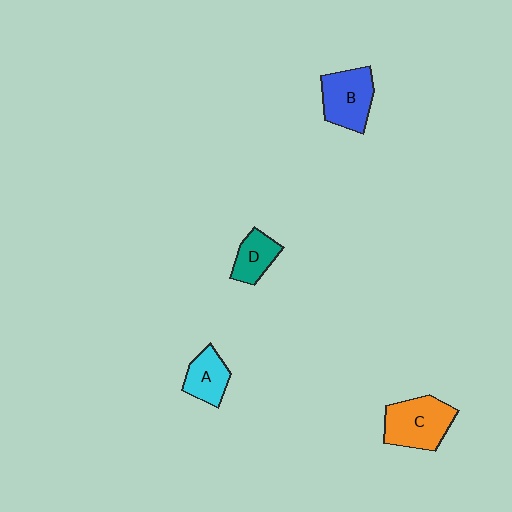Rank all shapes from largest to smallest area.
From largest to smallest: C (orange), B (blue), A (cyan), D (teal).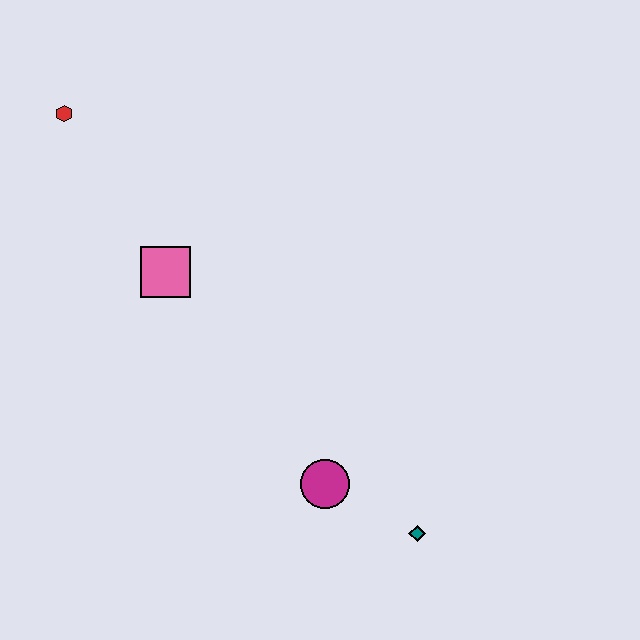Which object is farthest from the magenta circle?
The red hexagon is farthest from the magenta circle.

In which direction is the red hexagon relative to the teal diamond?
The red hexagon is above the teal diamond.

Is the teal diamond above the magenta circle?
No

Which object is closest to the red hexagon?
The pink square is closest to the red hexagon.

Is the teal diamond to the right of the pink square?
Yes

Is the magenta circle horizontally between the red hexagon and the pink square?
No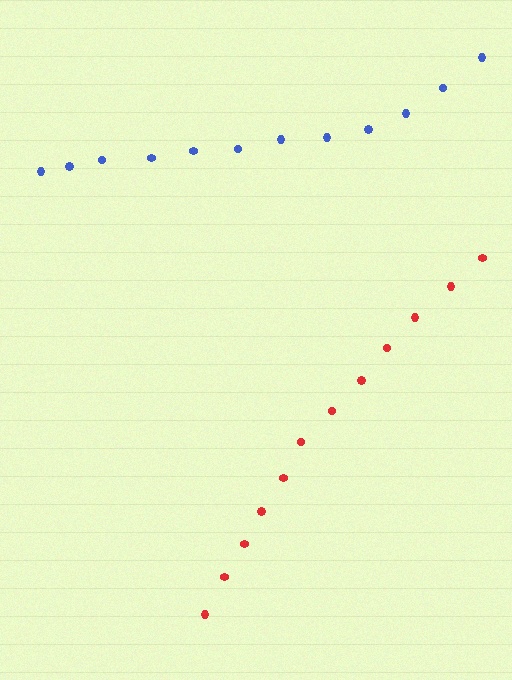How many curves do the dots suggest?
There are 2 distinct paths.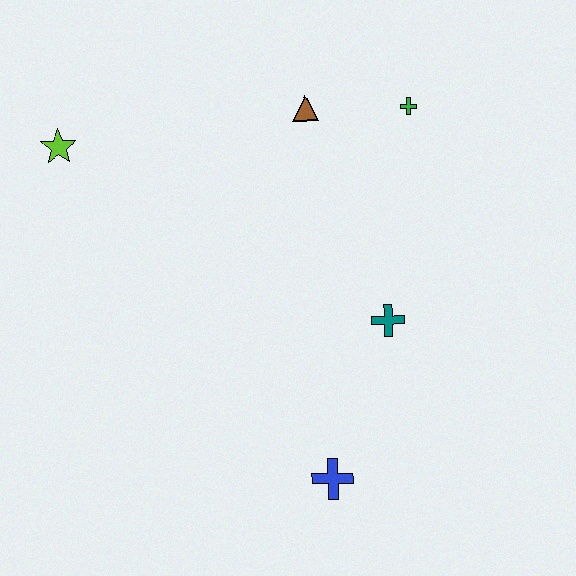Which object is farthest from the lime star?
The blue cross is farthest from the lime star.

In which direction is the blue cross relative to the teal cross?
The blue cross is below the teal cross.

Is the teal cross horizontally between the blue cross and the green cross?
Yes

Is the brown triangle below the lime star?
No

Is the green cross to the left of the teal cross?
No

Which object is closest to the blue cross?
The teal cross is closest to the blue cross.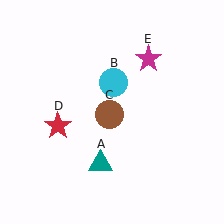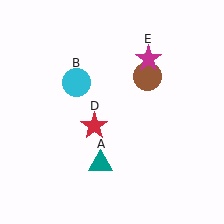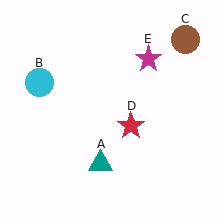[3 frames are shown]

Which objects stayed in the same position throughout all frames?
Teal triangle (object A) and magenta star (object E) remained stationary.